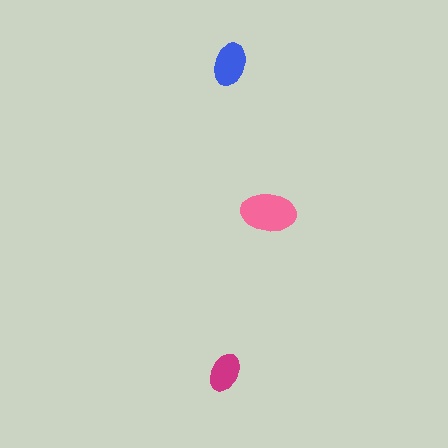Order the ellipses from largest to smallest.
the pink one, the blue one, the magenta one.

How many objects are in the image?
There are 3 objects in the image.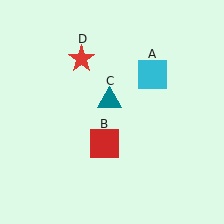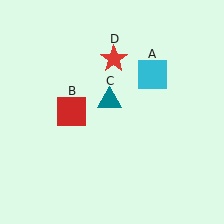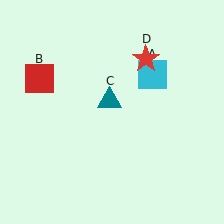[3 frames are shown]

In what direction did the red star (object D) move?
The red star (object D) moved right.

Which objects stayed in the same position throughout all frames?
Cyan square (object A) and teal triangle (object C) remained stationary.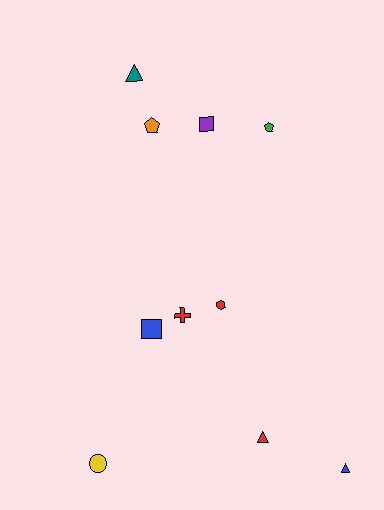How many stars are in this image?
There are no stars.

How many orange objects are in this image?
There is 1 orange object.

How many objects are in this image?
There are 10 objects.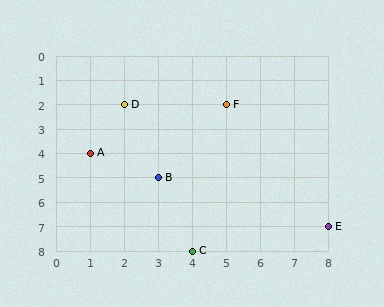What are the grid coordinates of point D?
Point D is at grid coordinates (2, 2).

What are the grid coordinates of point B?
Point B is at grid coordinates (3, 5).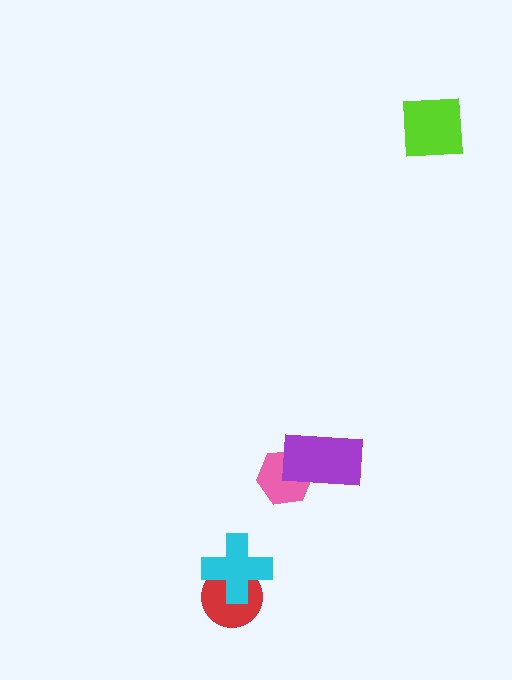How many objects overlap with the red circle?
1 object overlaps with the red circle.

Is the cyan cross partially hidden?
No, no other shape covers it.